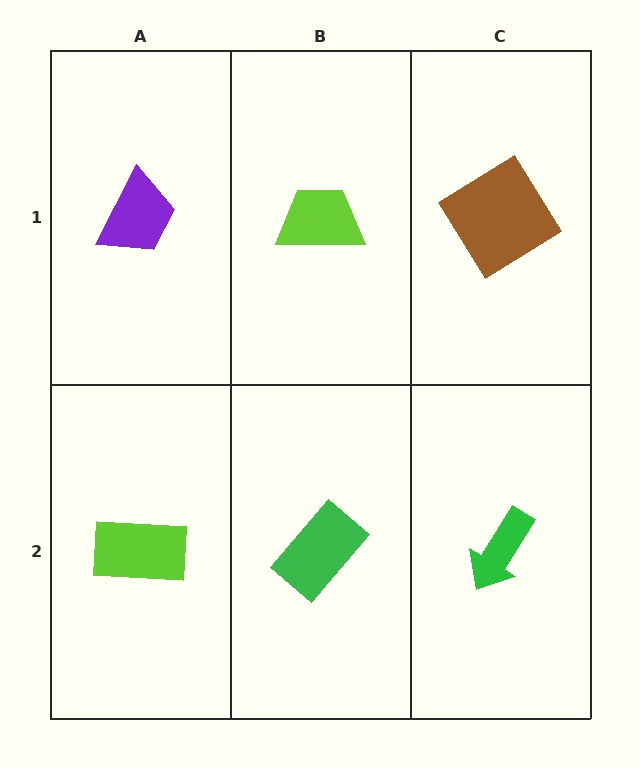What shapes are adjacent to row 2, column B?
A lime trapezoid (row 1, column B), a lime rectangle (row 2, column A), a green arrow (row 2, column C).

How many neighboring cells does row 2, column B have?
3.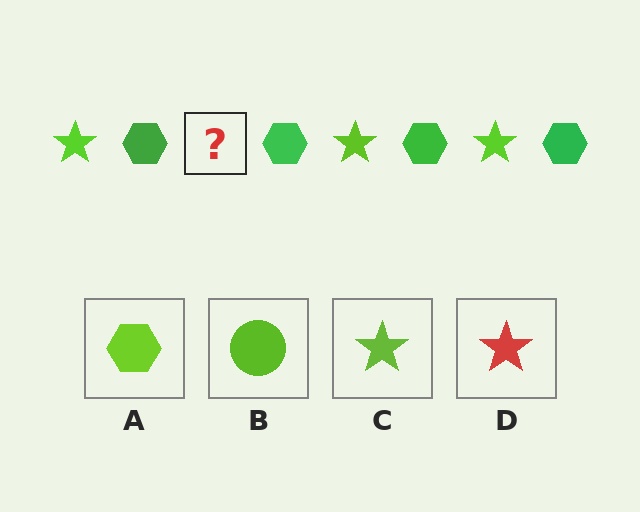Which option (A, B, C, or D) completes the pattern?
C.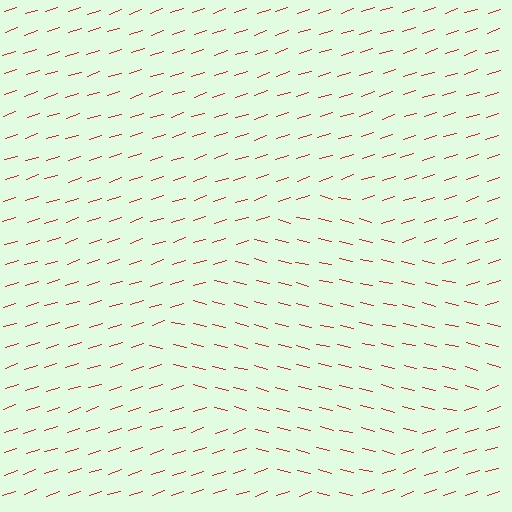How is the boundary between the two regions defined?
The boundary is defined purely by a change in line orientation (approximately 31 degrees difference). All lines are the same color and thickness.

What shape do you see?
I see a diamond.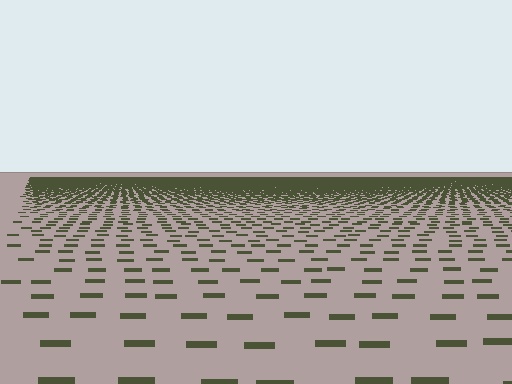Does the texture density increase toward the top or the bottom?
Density increases toward the top.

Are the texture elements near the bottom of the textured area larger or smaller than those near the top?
Larger. Near the bottom, elements are closer to the viewer and appear at a bigger on-screen size.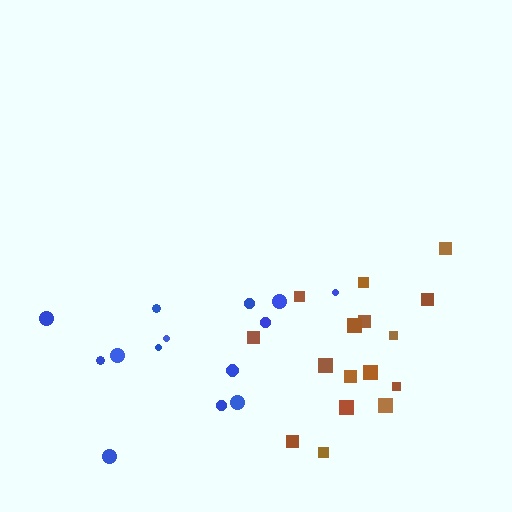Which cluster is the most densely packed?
Brown.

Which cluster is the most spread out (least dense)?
Blue.